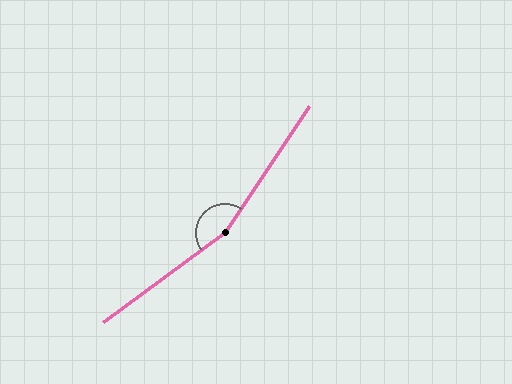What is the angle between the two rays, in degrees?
Approximately 160 degrees.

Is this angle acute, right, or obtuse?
It is obtuse.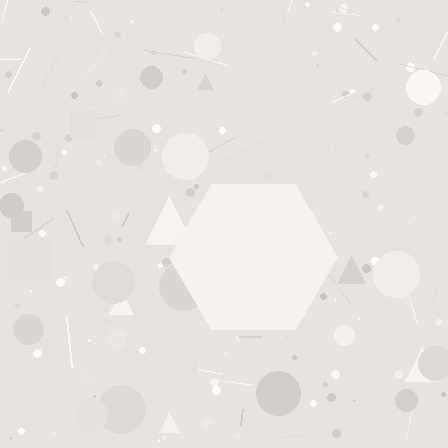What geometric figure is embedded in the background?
A hexagon is embedded in the background.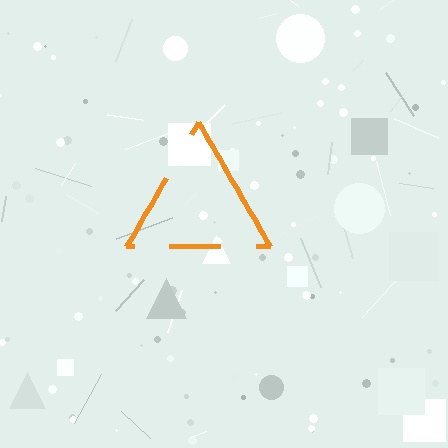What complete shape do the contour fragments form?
The contour fragments form a triangle.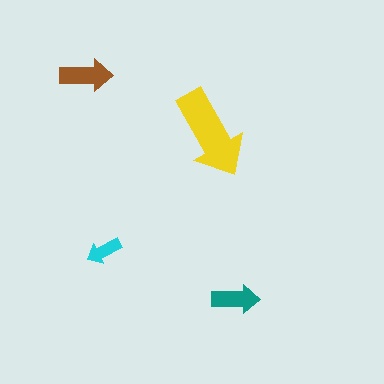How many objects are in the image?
There are 4 objects in the image.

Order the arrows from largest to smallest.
the yellow one, the brown one, the teal one, the cyan one.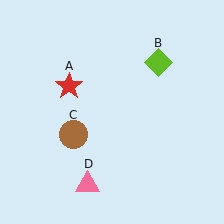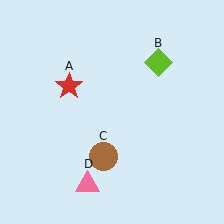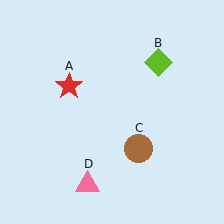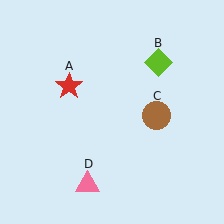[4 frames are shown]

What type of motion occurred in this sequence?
The brown circle (object C) rotated counterclockwise around the center of the scene.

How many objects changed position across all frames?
1 object changed position: brown circle (object C).